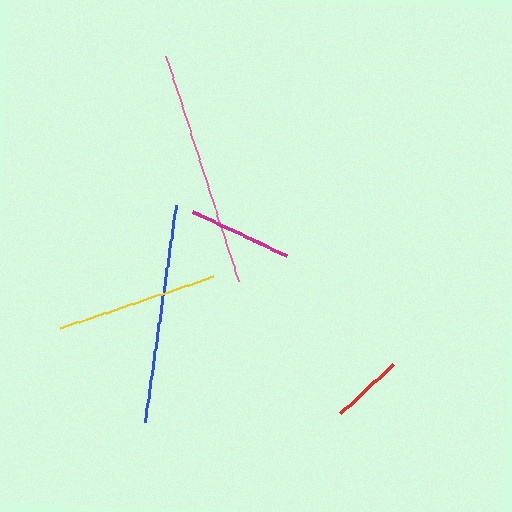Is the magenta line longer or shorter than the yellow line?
The yellow line is longer than the magenta line.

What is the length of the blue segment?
The blue segment is approximately 219 pixels long.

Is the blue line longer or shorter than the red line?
The blue line is longer than the red line.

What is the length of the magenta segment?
The magenta segment is approximately 104 pixels long.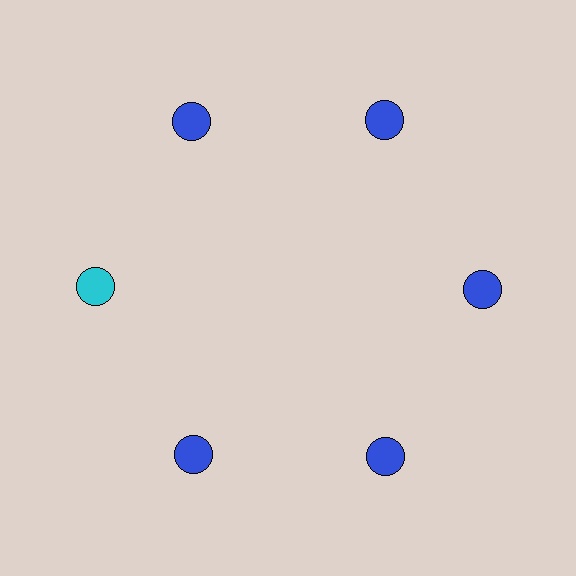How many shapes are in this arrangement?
There are 6 shapes arranged in a ring pattern.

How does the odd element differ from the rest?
It has a different color: cyan instead of blue.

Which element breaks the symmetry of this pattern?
The cyan circle at roughly the 9 o'clock position breaks the symmetry. All other shapes are blue circles.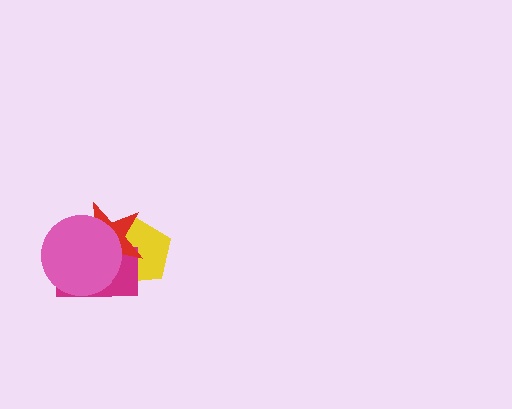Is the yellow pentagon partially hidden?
Yes, it is partially covered by another shape.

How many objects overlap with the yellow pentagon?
3 objects overlap with the yellow pentagon.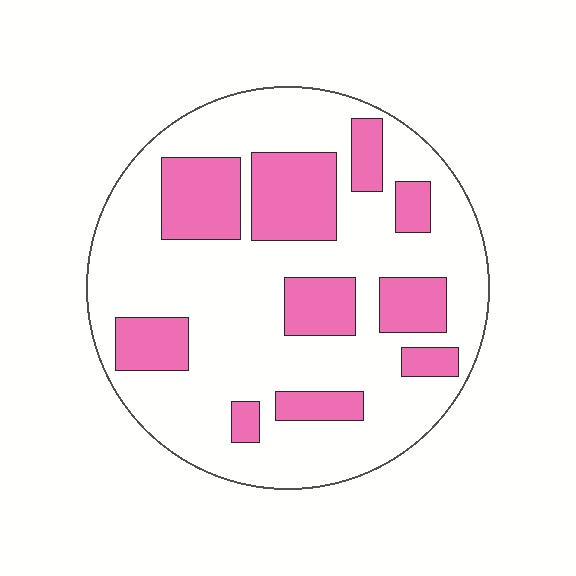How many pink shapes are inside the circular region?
10.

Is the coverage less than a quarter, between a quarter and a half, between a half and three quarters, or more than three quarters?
Between a quarter and a half.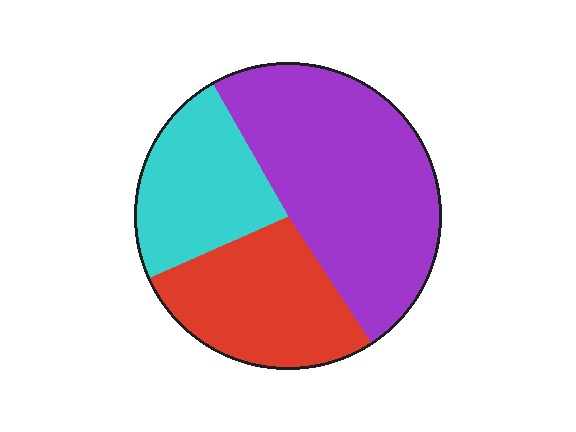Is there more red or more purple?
Purple.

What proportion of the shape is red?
Red takes up about one quarter (1/4) of the shape.